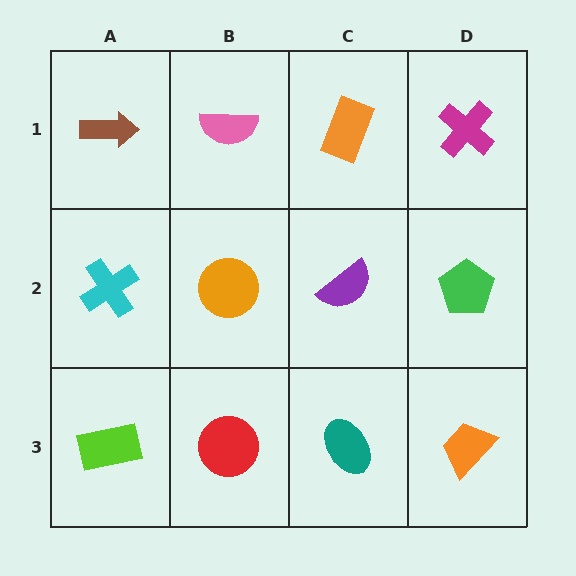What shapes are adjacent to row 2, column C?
An orange rectangle (row 1, column C), a teal ellipse (row 3, column C), an orange circle (row 2, column B), a green pentagon (row 2, column D).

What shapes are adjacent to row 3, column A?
A cyan cross (row 2, column A), a red circle (row 3, column B).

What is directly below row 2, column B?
A red circle.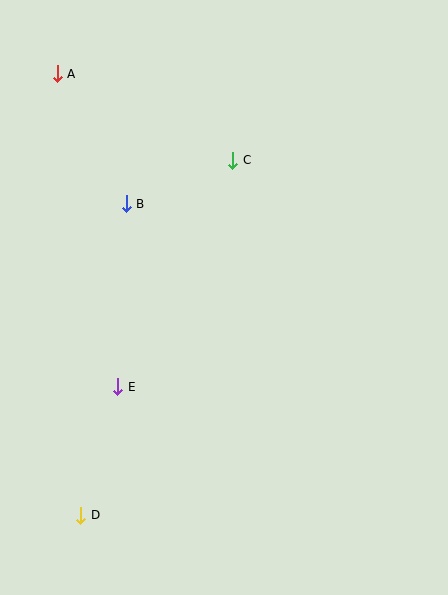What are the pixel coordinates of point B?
Point B is at (126, 204).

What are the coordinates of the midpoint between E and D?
The midpoint between E and D is at (99, 451).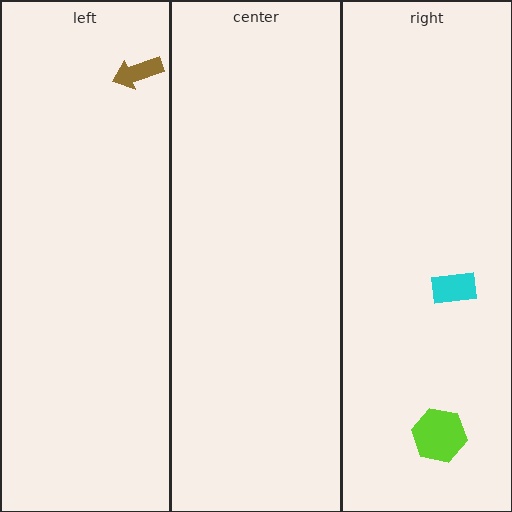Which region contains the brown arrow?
The left region.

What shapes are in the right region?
The cyan rectangle, the lime hexagon.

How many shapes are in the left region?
1.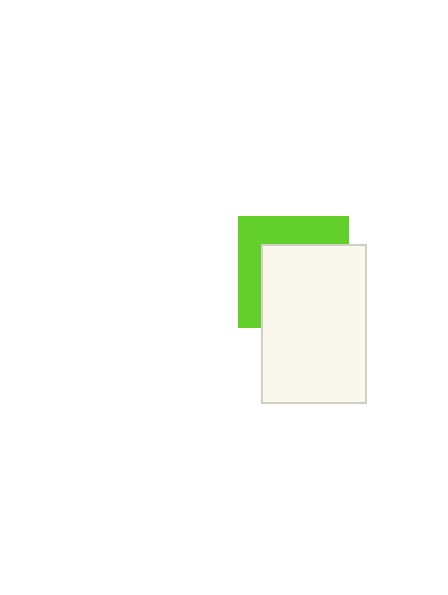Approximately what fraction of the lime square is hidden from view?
Roughly 59% of the lime square is hidden behind the white rectangle.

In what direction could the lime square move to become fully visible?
The lime square could move toward the upper-left. That would shift it out from behind the white rectangle entirely.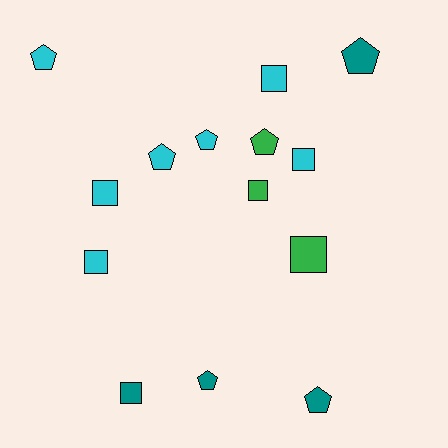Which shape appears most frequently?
Pentagon, with 7 objects.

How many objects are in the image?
There are 14 objects.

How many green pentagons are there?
There is 1 green pentagon.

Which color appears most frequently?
Cyan, with 7 objects.